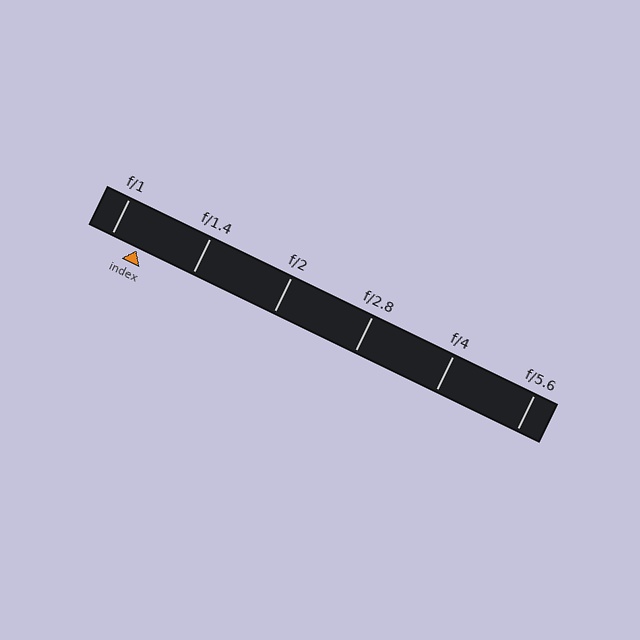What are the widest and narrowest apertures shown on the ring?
The widest aperture shown is f/1 and the narrowest is f/5.6.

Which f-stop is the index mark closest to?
The index mark is closest to f/1.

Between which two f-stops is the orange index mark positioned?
The index mark is between f/1 and f/1.4.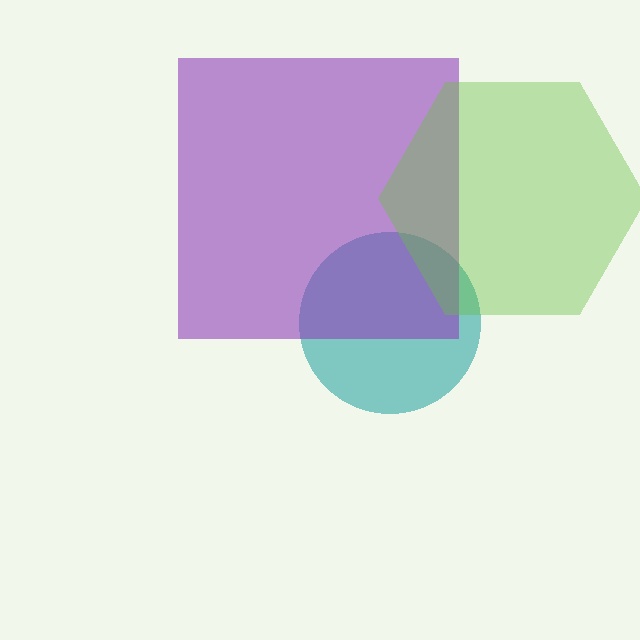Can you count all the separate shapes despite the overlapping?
Yes, there are 3 separate shapes.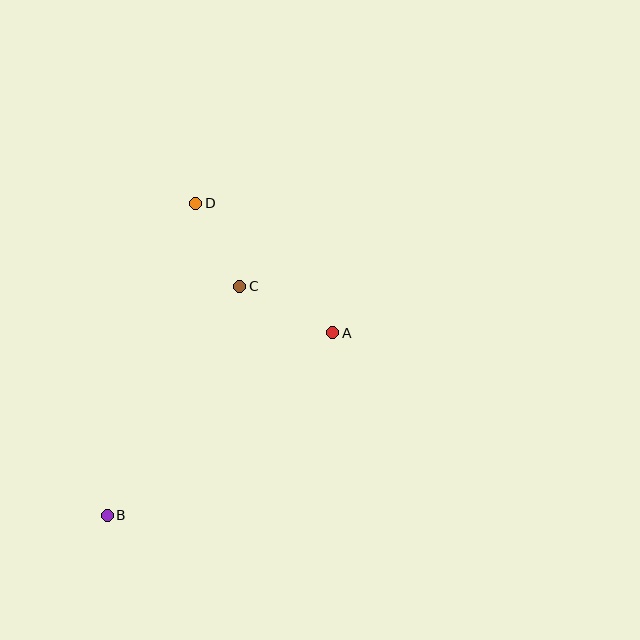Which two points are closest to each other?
Points C and D are closest to each other.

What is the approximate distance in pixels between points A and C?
The distance between A and C is approximately 104 pixels.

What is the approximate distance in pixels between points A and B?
The distance between A and B is approximately 290 pixels.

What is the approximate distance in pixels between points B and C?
The distance between B and C is approximately 265 pixels.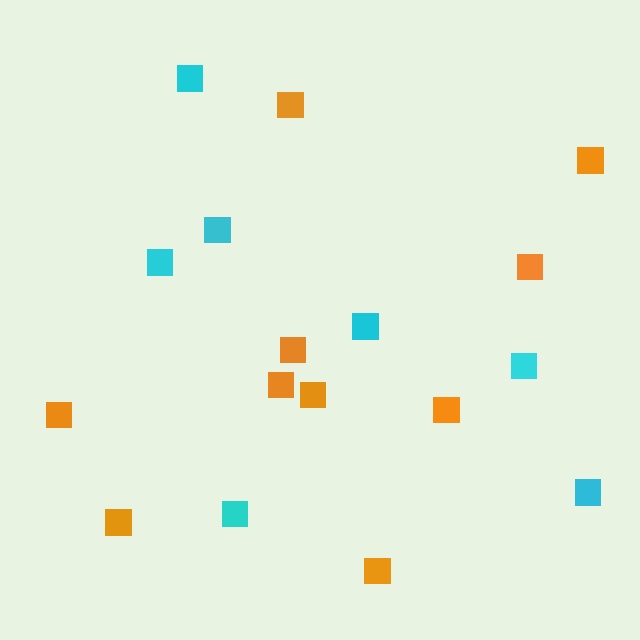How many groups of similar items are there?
There are 2 groups: one group of cyan squares (7) and one group of orange squares (10).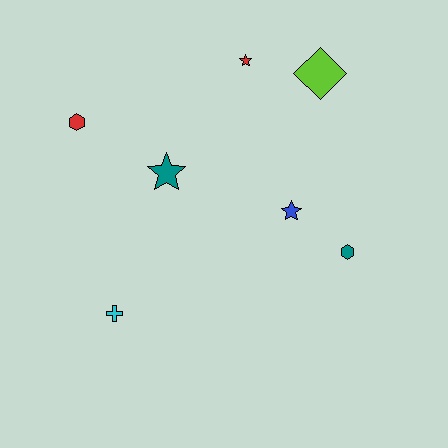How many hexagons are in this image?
There are 2 hexagons.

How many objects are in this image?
There are 7 objects.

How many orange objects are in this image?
There are no orange objects.